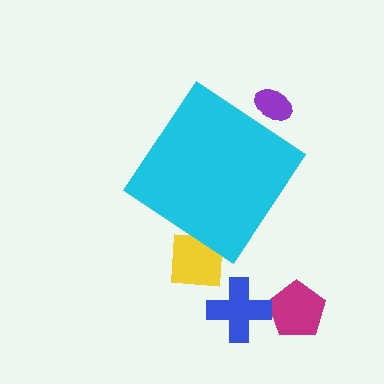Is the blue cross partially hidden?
No, the blue cross is fully visible.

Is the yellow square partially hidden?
Yes, the yellow square is partially hidden behind the cyan diamond.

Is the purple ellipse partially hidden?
Yes, the purple ellipse is partially hidden behind the cyan diamond.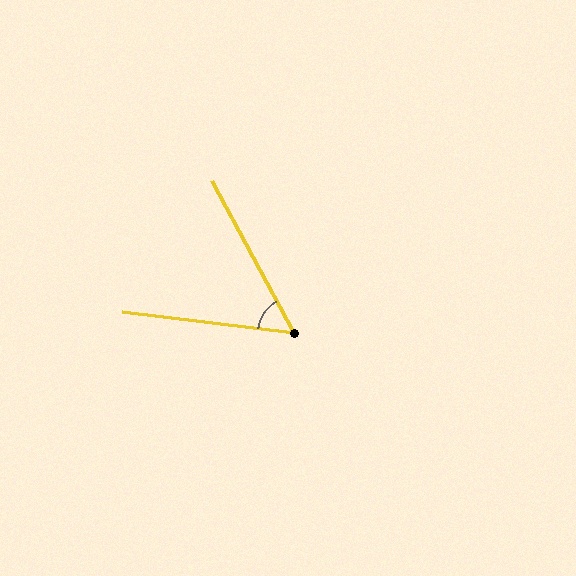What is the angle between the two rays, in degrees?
Approximately 55 degrees.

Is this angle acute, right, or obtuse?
It is acute.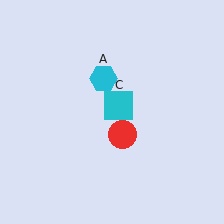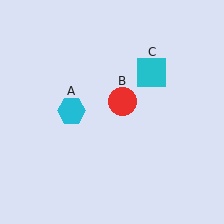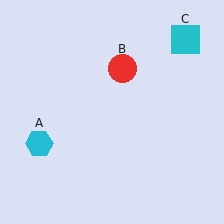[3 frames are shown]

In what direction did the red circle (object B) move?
The red circle (object B) moved up.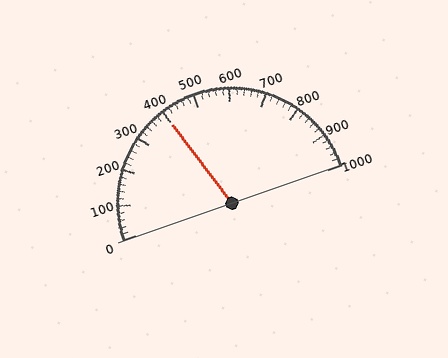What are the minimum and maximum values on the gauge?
The gauge ranges from 0 to 1000.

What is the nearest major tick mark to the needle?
The nearest major tick mark is 400.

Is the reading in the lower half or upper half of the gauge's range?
The reading is in the lower half of the range (0 to 1000).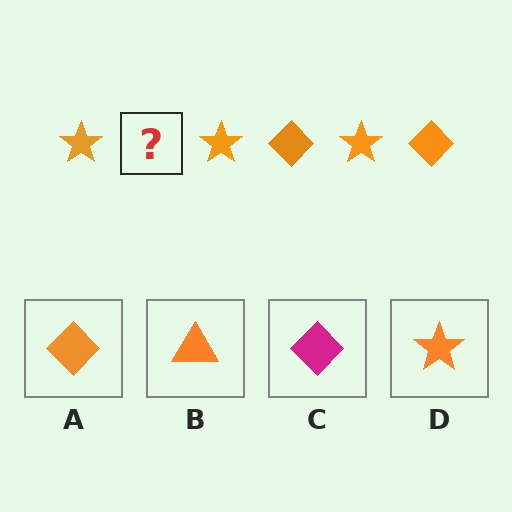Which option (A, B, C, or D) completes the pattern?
A.